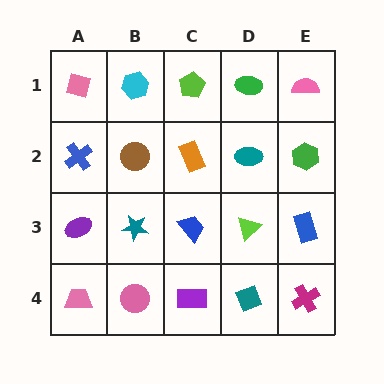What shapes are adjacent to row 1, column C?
An orange rectangle (row 2, column C), a cyan hexagon (row 1, column B), a green ellipse (row 1, column D).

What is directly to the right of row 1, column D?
A pink semicircle.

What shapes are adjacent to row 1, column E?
A green hexagon (row 2, column E), a green ellipse (row 1, column D).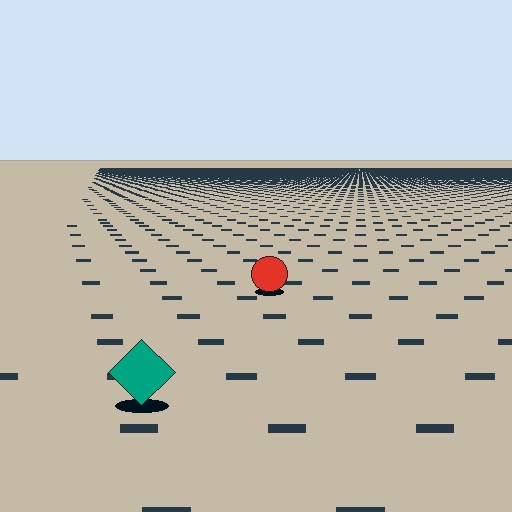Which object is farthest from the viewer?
The red circle is farthest from the viewer. It appears smaller and the ground texture around it is denser.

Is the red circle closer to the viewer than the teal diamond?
No. The teal diamond is closer — you can tell from the texture gradient: the ground texture is coarser near it.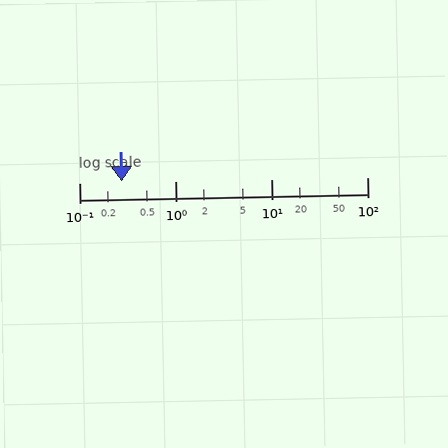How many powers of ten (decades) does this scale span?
The scale spans 3 decades, from 0.1 to 100.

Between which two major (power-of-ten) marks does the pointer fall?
The pointer is between 0.1 and 1.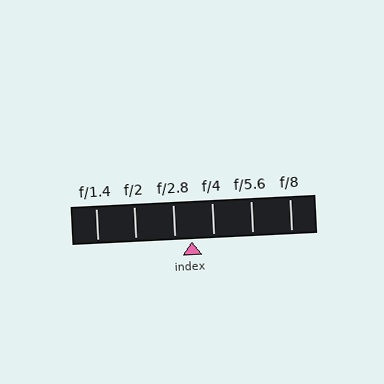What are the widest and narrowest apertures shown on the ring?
The widest aperture shown is f/1.4 and the narrowest is f/8.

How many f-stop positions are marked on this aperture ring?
There are 6 f-stop positions marked.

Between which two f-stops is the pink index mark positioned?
The index mark is between f/2.8 and f/4.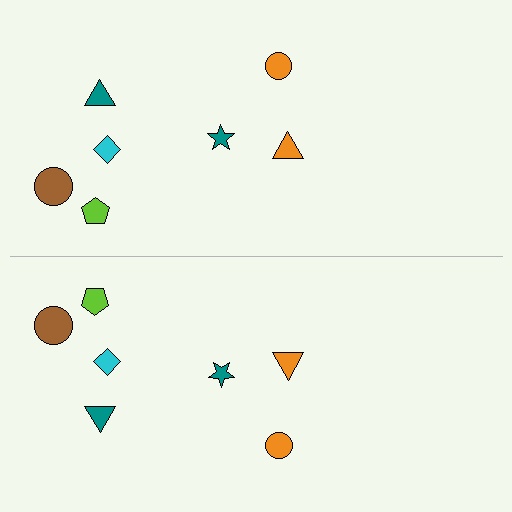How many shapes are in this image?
There are 14 shapes in this image.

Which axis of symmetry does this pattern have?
The pattern has a horizontal axis of symmetry running through the center of the image.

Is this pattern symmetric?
Yes, this pattern has bilateral (reflection) symmetry.